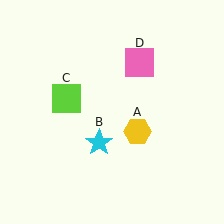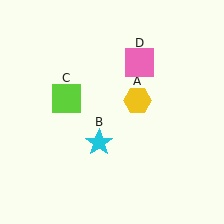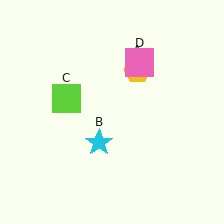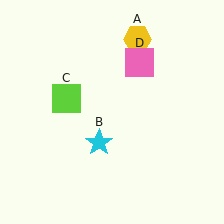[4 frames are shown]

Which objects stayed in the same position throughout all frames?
Cyan star (object B) and lime square (object C) and pink square (object D) remained stationary.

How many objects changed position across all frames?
1 object changed position: yellow hexagon (object A).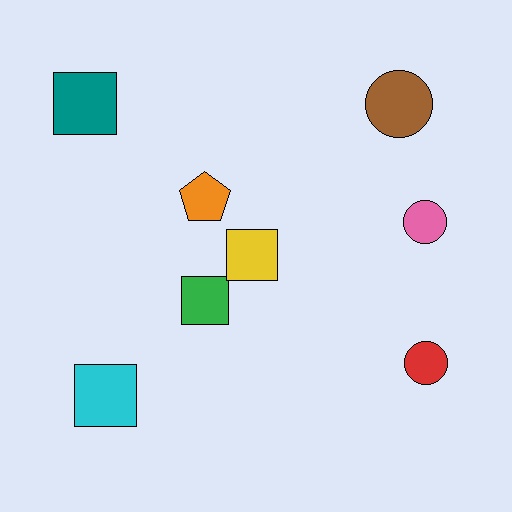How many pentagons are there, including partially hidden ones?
There is 1 pentagon.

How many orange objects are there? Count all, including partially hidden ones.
There is 1 orange object.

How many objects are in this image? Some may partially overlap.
There are 8 objects.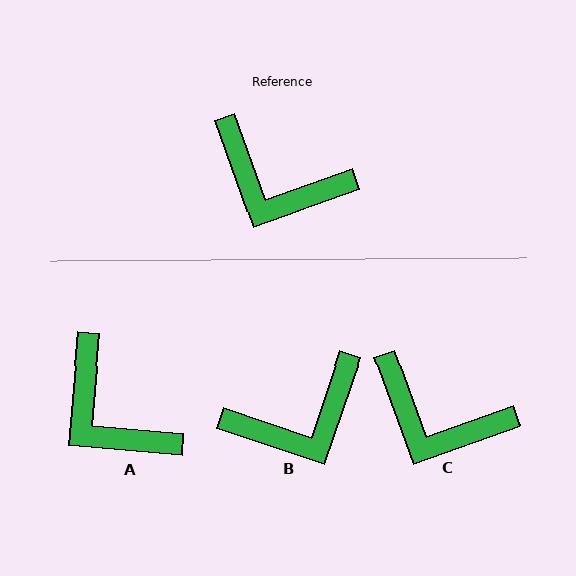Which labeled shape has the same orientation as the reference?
C.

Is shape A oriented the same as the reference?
No, it is off by about 25 degrees.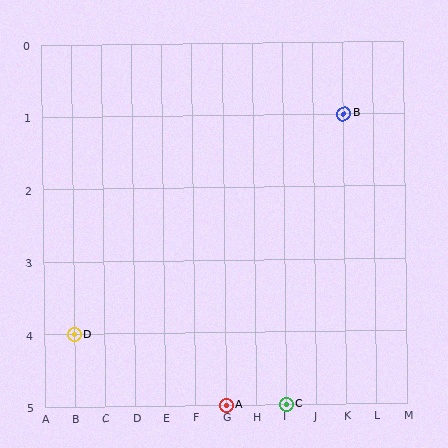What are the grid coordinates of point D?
Point D is at grid coordinates (B, 4).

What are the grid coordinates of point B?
Point B is at grid coordinates (K, 1).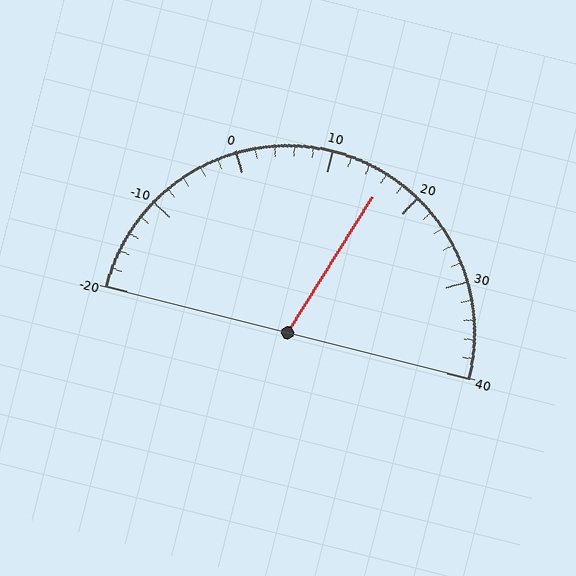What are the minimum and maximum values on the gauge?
The gauge ranges from -20 to 40.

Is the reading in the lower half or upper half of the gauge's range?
The reading is in the upper half of the range (-20 to 40).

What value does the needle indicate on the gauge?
The needle indicates approximately 16.